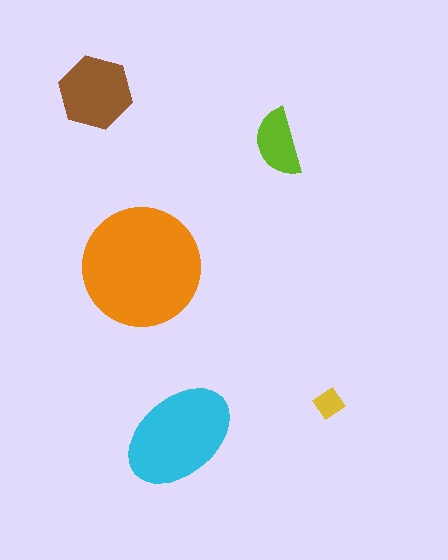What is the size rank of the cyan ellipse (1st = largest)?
2nd.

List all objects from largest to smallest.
The orange circle, the cyan ellipse, the brown hexagon, the lime semicircle, the yellow diamond.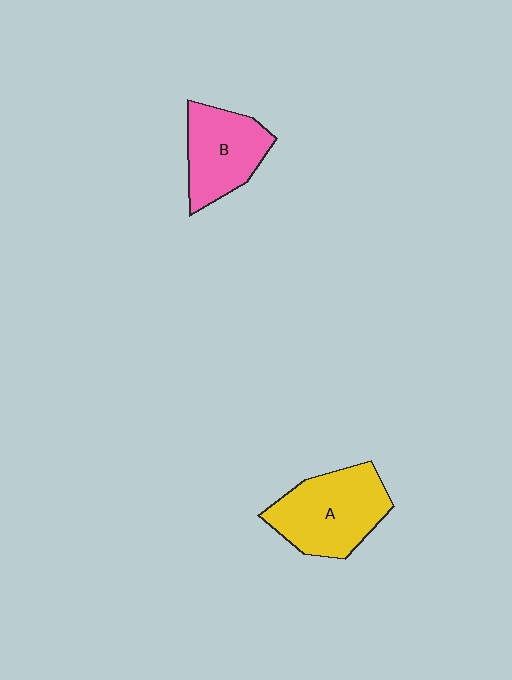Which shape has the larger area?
Shape A (yellow).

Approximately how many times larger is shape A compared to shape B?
Approximately 1.2 times.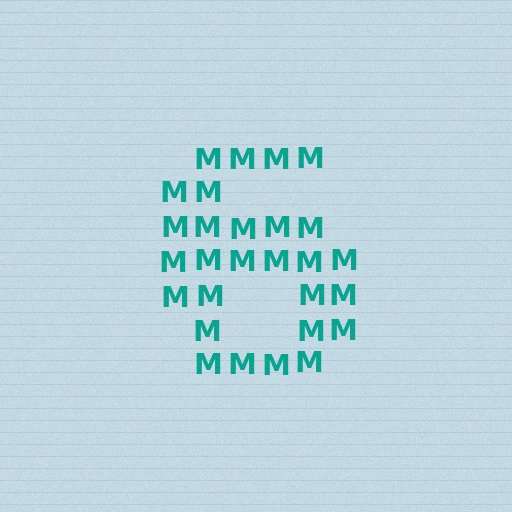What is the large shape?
The large shape is the digit 6.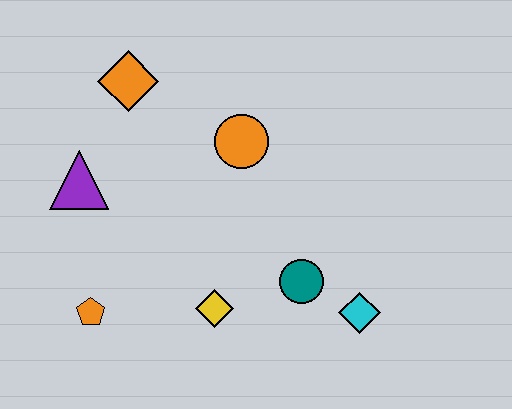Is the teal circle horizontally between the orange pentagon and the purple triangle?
No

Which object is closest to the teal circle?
The cyan diamond is closest to the teal circle.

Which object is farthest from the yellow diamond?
The orange diamond is farthest from the yellow diamond.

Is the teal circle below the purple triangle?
Yes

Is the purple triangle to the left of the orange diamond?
Yes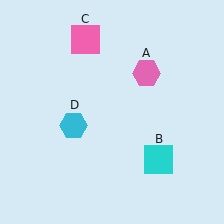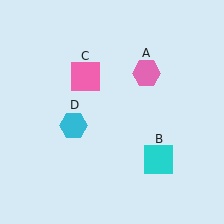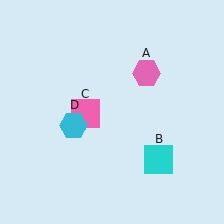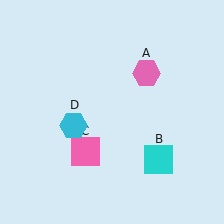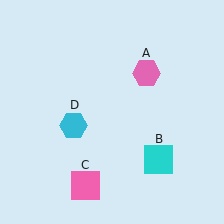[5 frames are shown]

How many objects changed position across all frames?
1 object changed position: pink square (object C).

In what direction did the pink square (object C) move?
The pink square (object C) moved down.